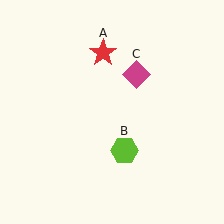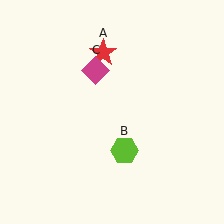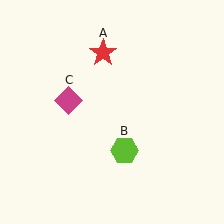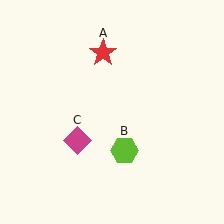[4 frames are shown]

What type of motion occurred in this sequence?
The magenta diamond (object C) rotated counterclockwise around the center of the scene.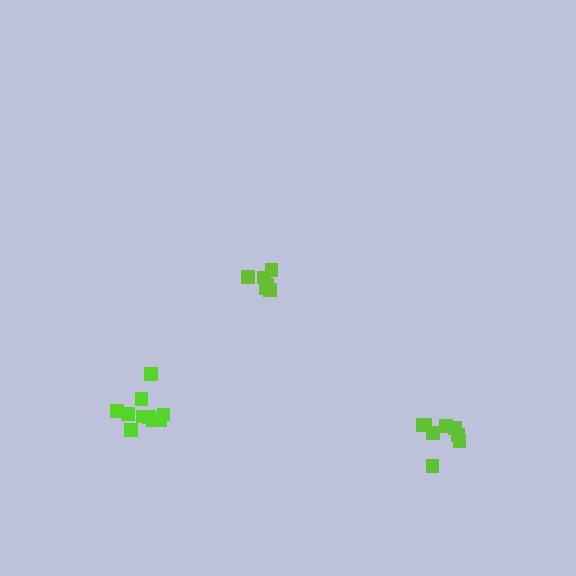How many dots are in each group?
Group 1: 8 dots, Group 2: 6 dots, Group 3: 11 dots (25 total).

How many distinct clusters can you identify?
There are 3 distinct clusters.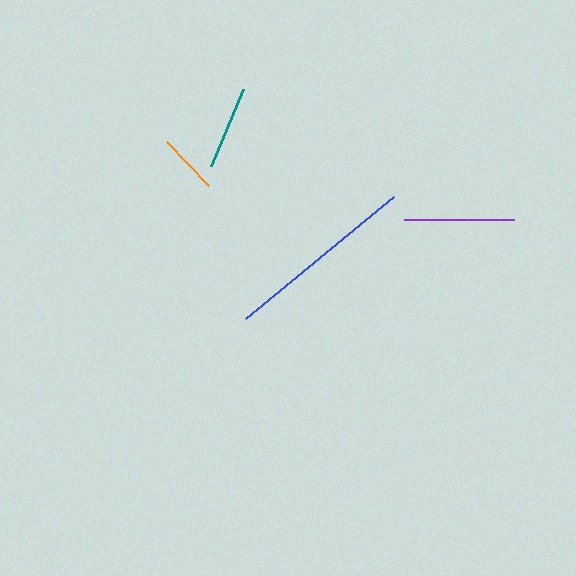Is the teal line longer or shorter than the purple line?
The purple line is longer than the teal line.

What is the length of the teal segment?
The teal segment is approximately 83 pixels long.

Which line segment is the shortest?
The orange line is the shortest at approximately 61 pixels.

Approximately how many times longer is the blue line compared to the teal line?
The blue line is approximately 2.3 times the length of the teal line.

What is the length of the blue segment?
The blue segment is approximately 192 pixels long.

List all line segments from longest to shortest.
From longest to shortest: blue, purple, teal, orange.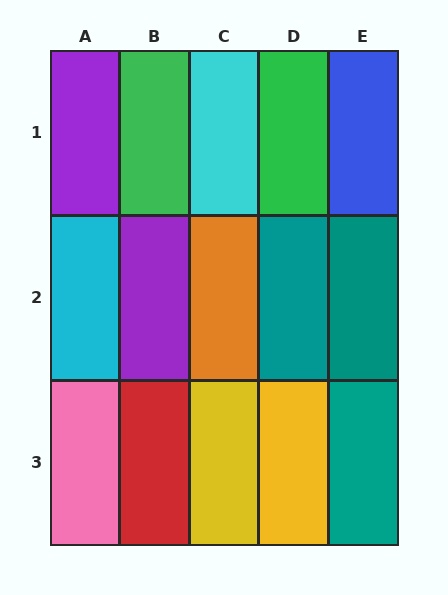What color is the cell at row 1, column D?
Green.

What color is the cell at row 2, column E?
Teal.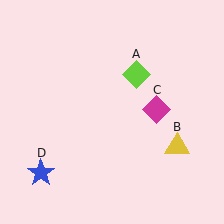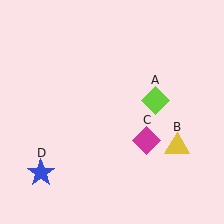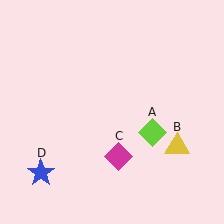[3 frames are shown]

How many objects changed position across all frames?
2 objects changed position: lime diamond (object A), magenta diamond (object C).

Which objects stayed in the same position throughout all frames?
Yellow triangle (object B) and blue star (object D) remained stationary.